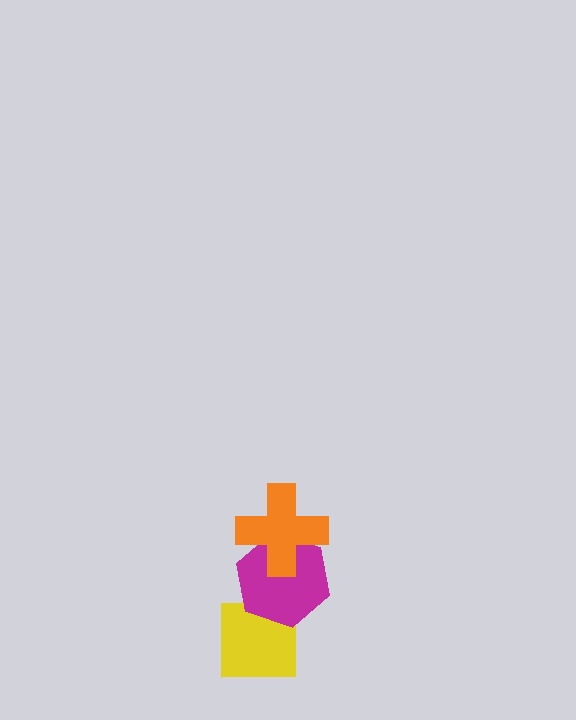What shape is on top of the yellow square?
The magenta hexagon is on top of the yellow square.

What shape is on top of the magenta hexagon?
The orange cross is on top of the magenta hexagon.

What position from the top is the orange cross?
The orange cross is 1st from the top.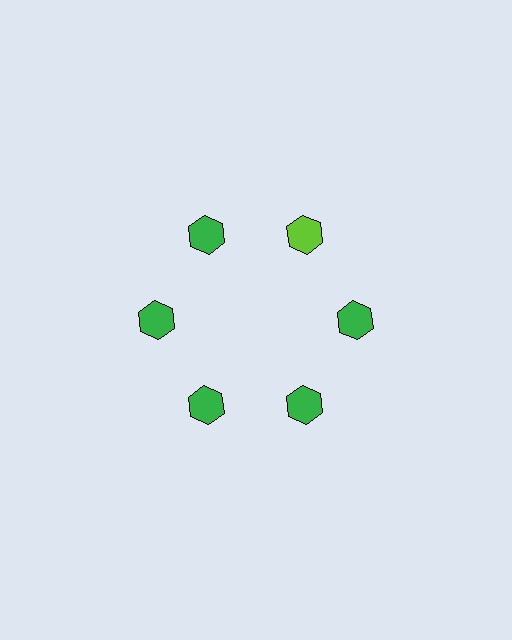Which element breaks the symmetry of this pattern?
The lime hexagon at roughly the 1 o'clock position breaks the symmetry. All other shapes are green hexagons.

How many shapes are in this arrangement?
There are 6 shapes arranged in a ring pattern.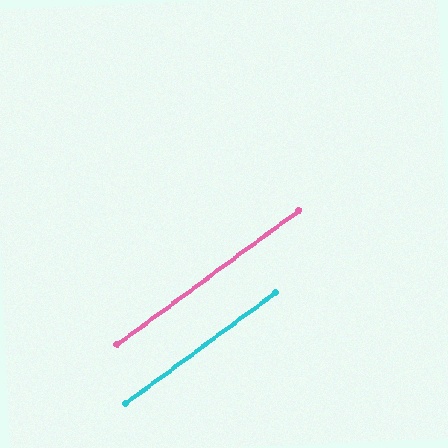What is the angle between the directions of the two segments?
Approximately 0 degrees.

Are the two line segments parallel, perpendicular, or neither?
Parallel — their directions differ by only 0.1°.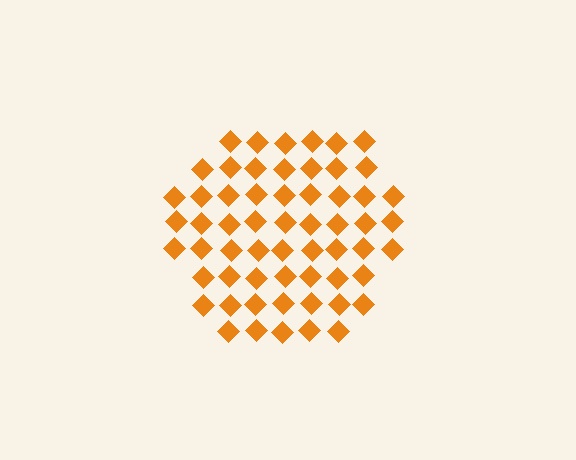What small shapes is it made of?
It is made of small diamonds.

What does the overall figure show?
The overall figure shows a hexagon.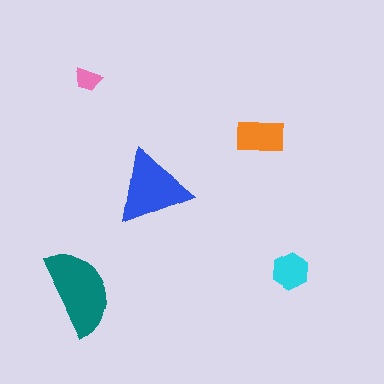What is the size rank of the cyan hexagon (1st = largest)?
4th.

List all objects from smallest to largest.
The pink trapezoid, the cyan hexagon, the orange rectangle, the blue triangle, the teal semicircle.